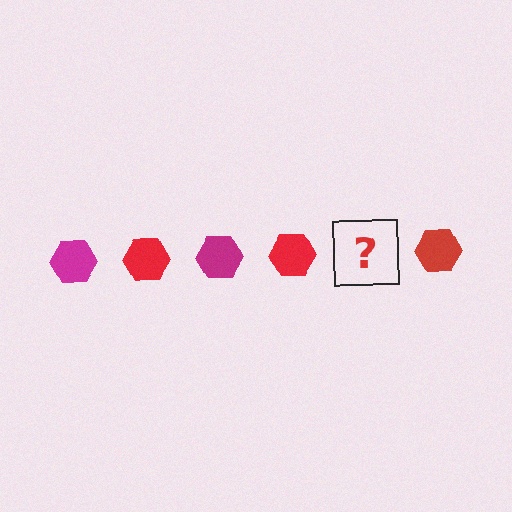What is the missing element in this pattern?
The missing element is a magenta hexagon.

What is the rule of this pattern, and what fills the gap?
The rule is that the pattern cycles through magenta, red hexagons. The gap should be filled with a magenta hexagon.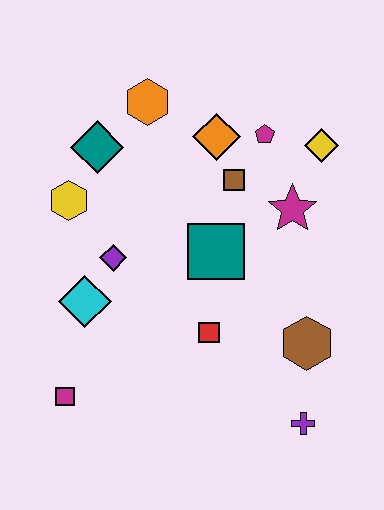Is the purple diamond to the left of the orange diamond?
Yes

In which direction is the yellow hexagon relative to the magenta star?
The yellow hexagon is to the left of the magenta star.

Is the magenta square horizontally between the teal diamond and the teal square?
No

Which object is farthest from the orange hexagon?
The purple cross is farthest from the orange hexagon.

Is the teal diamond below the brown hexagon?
No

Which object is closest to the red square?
The teal square is closest to the red square.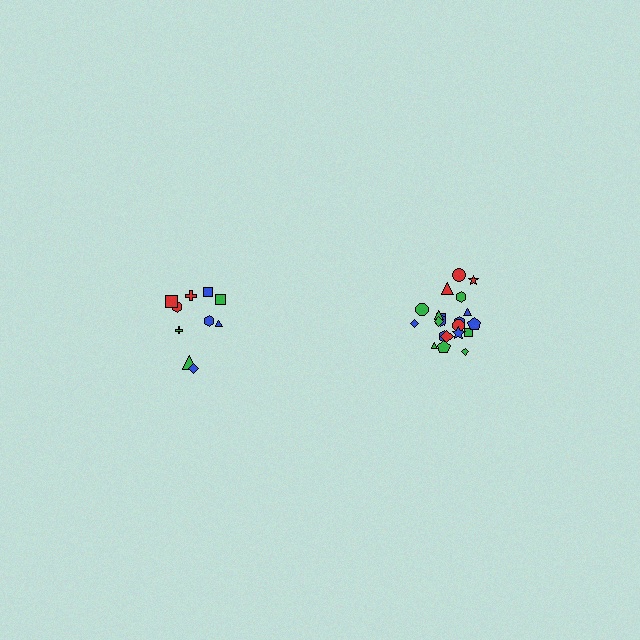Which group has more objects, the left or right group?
The right group.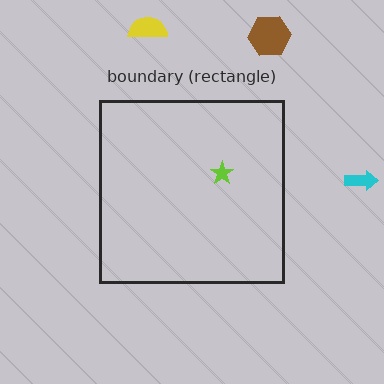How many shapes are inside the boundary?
1 inside, 3 outside.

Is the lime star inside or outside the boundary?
Inside.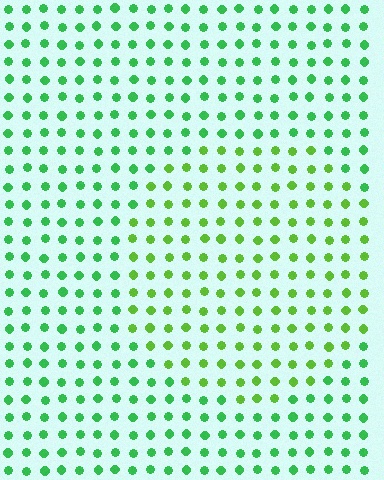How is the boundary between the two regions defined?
The boundary is defined purely by a slight shift in hue (about 31 degrees). Spacing, size, and orientation are identical on both sides.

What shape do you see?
I see a circle.